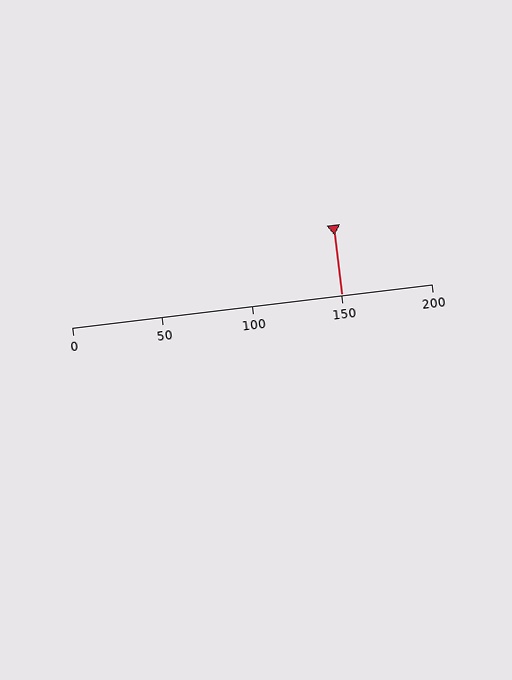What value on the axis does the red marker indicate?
The marker indicates approximately 150.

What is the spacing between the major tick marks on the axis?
The major ticks are spaced 50 apart.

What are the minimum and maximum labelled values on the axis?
The axis runs from 0 to 200.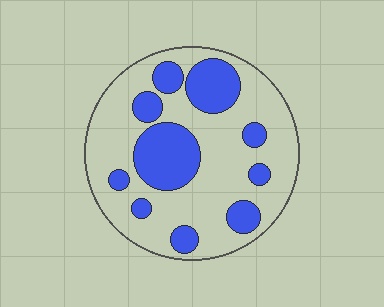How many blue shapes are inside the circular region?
10.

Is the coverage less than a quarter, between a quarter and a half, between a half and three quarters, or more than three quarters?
Between a quarter and a half.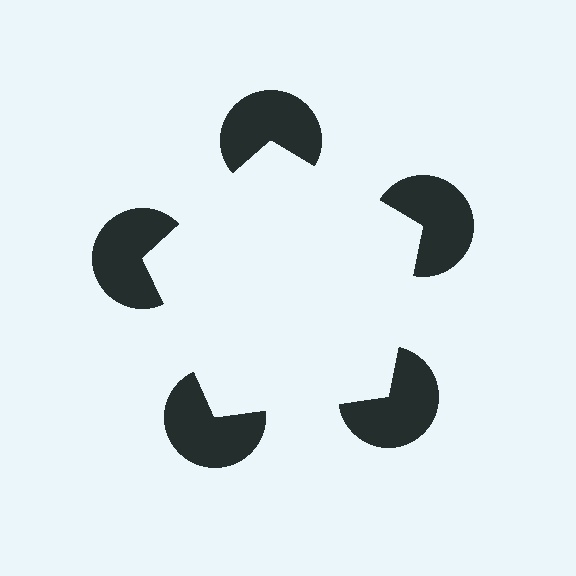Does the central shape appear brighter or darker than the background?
It typically appears slightly brighter than the background, even though no actual brightness change is drawn.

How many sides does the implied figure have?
5 sides.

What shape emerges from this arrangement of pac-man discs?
An illusory pentagon — its edges are inferred from the aligned wedge cuts in the pac-man discs, not physically drawn.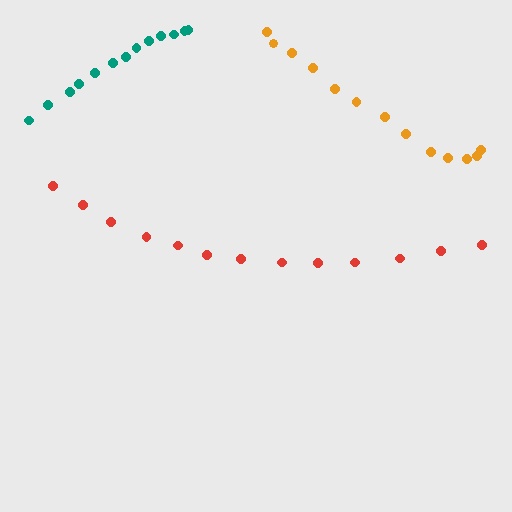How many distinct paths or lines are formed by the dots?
There are 3 distinct paths.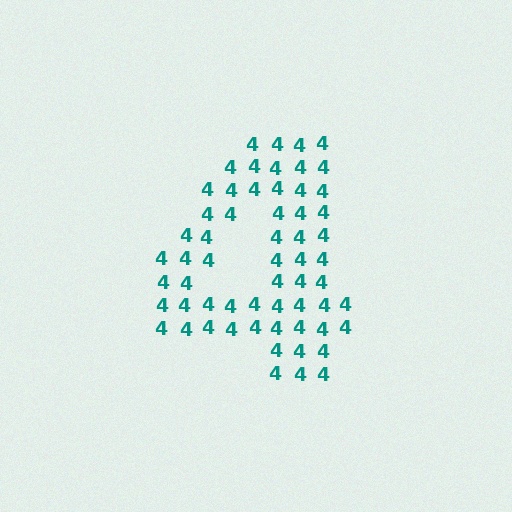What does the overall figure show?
The overall figure shows the digit 4.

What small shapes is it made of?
It is made of small digit 4's.